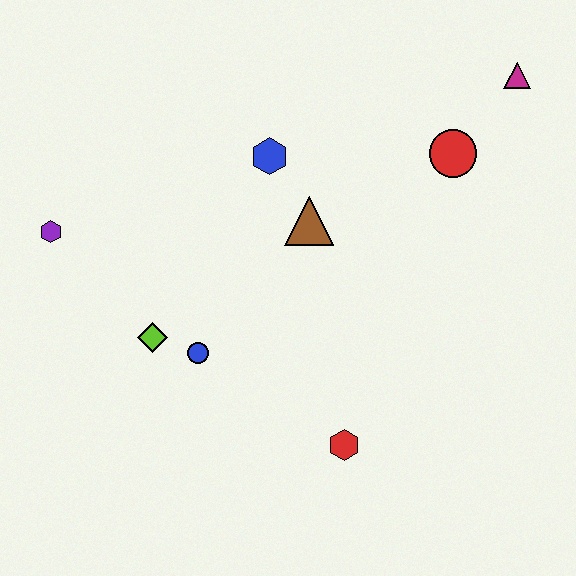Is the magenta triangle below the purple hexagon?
No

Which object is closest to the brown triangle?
The blue hexagon is closest to the brown triangle.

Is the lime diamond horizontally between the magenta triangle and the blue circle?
No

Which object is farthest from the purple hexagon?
The magenta triangle is farthest from the purple hexagon.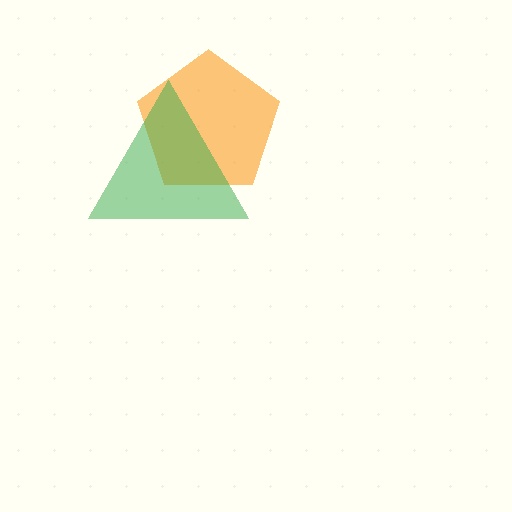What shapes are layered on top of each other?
The layered shapes are: an orange pentagon, a green triangle.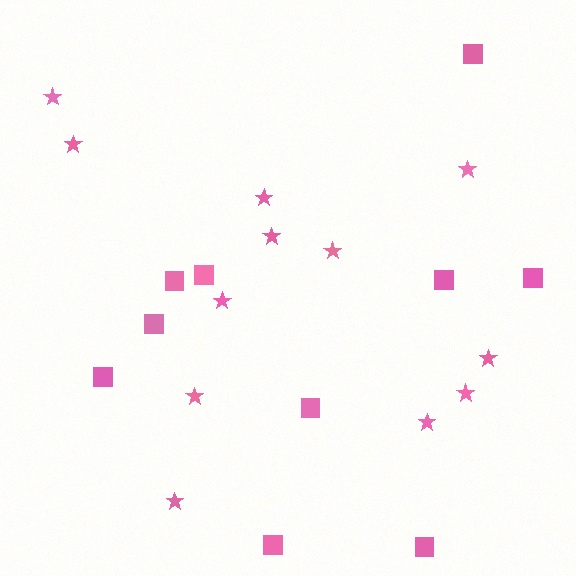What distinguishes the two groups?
There are 2 groups: one group of stars (12) and one group of squares (10).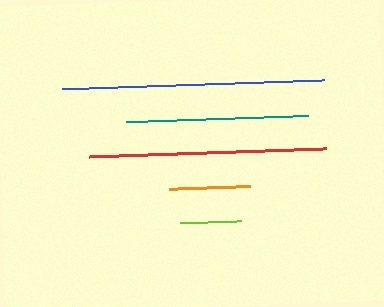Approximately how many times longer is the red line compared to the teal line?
The red line is approximately 1.3 times the length of the teal line.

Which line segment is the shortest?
The lime line is the shortest at approximately 62 pixels.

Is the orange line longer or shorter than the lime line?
The orange line is longer than the lime line.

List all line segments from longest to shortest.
From longest to shortest: blue, red, teal, orange, lime.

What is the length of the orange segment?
The orange segment is approximately 81 pixels long.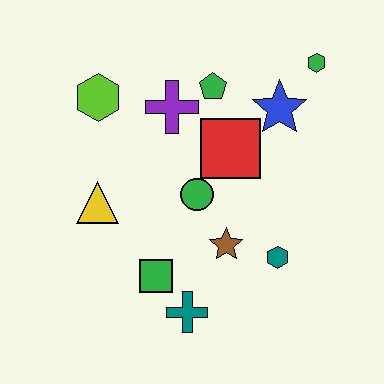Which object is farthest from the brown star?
The green hexagon is farthest from the brown star.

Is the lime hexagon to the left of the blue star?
Yes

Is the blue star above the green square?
Yes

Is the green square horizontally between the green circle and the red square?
No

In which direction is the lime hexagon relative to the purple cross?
The lime hexagon is to the left of the purple cross.